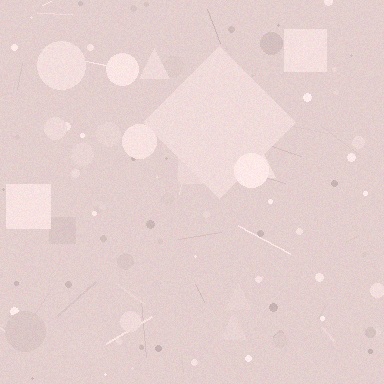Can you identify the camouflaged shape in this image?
The camouflaged shape is a diamond.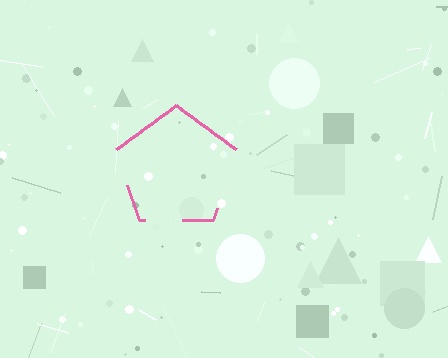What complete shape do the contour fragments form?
The contour fragments form a pentagon.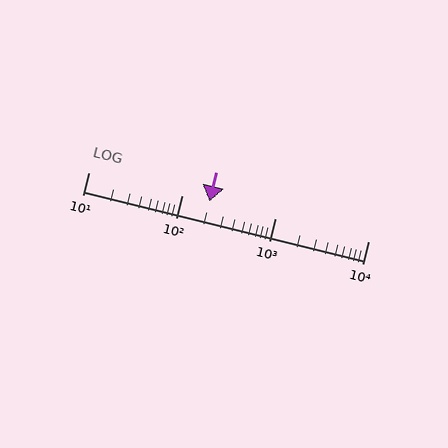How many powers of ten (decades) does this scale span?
The scale spans 3 decades, from 10 to 10000.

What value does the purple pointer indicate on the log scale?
The pointer indicates approximately 200.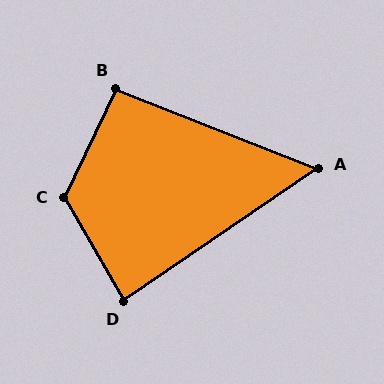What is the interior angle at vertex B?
Approximately 94 degrees (approximately right).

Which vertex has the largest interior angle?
C, at approximately 124 degrees.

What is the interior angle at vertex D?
Approximately 86 degrees (approximately right).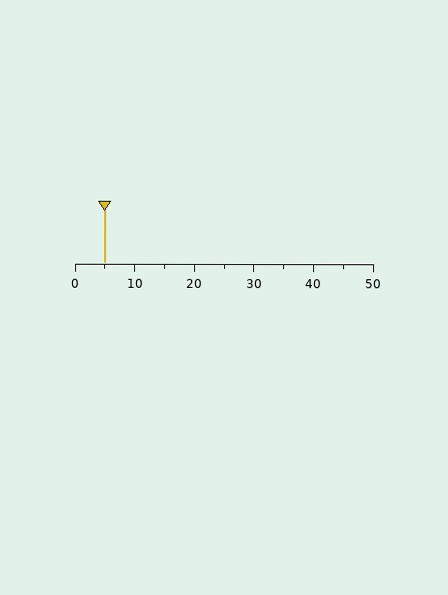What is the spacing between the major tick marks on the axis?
The major ticks are spaced 10 apart.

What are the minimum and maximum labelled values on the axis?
The axis runs from 0 to 50.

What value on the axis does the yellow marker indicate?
The marker indicates approximately 5.